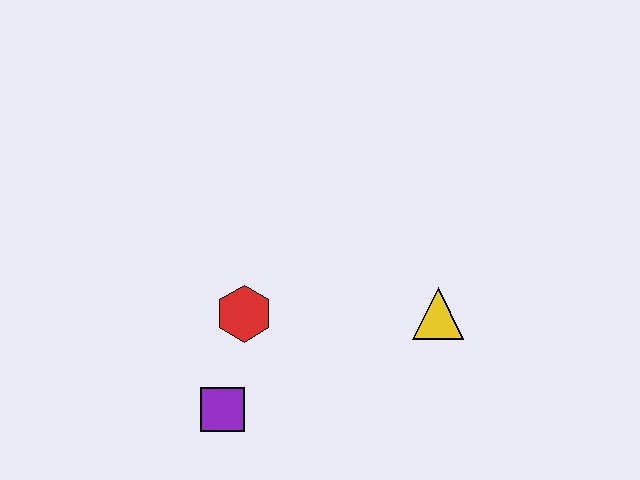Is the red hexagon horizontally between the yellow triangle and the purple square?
Yes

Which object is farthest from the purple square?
The yellow triangle is farthest from the purple square.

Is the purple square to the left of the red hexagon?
Yes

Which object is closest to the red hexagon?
The purple square is closest to the red hexagon.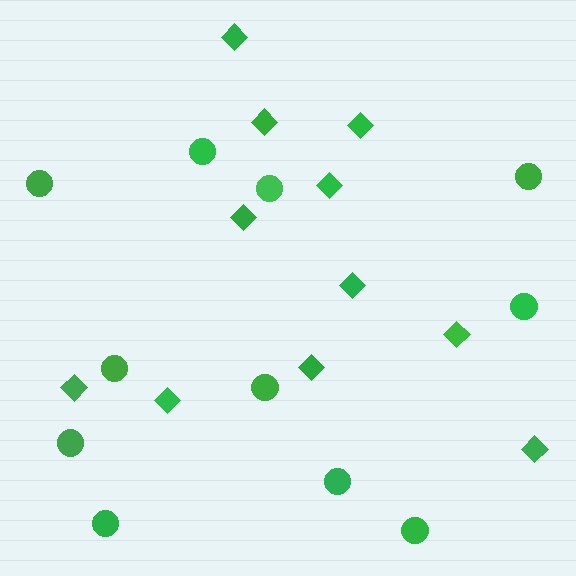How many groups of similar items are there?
There are 2 groups: one group of diamonds (11) and one group of circles (11).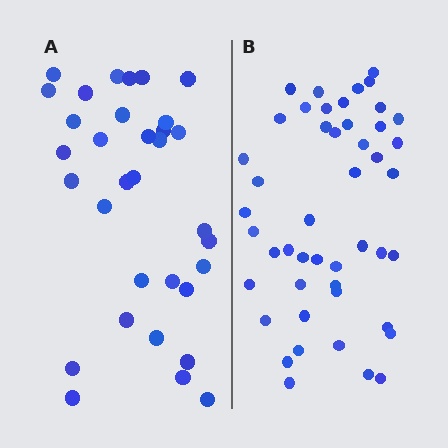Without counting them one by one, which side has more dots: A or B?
Region B (the right region) has more dots.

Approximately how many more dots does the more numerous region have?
Region B has approximately 15 more dots than region A.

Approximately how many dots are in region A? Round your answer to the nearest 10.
About 30 dots. (The exact count is 33, which rounds to 30.)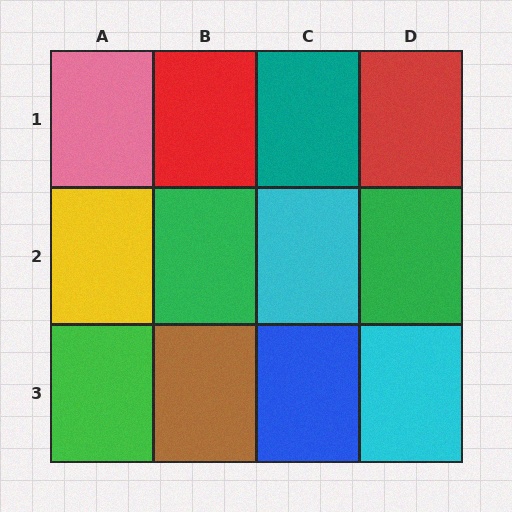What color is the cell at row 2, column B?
Green.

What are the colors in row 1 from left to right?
Pink, red, teal, red.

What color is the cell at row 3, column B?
Brown.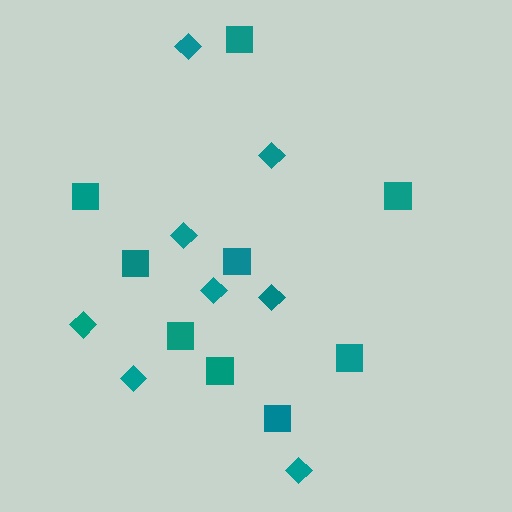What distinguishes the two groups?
There are 2 groups: one group of squares (9) and one group of diamonds (8).